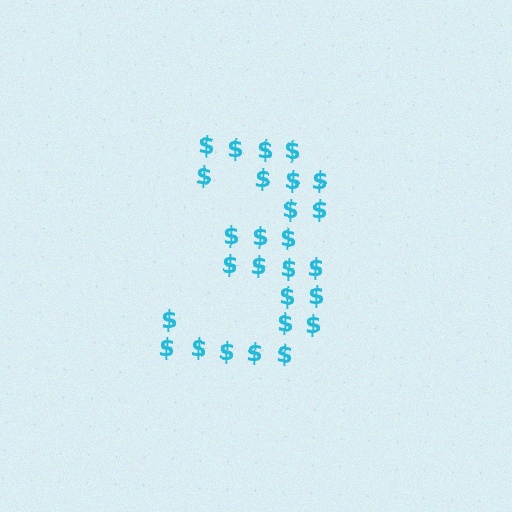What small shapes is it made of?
It is made of small dollar signs.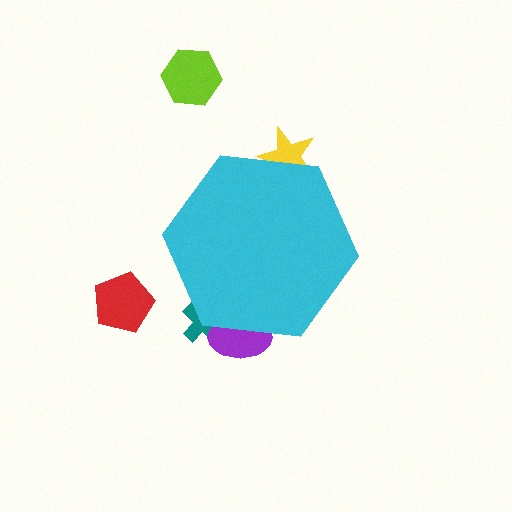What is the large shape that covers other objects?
A cyan hexagon.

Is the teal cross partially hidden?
Yes, the teal cross is partially hidden behind the cyan hexagon.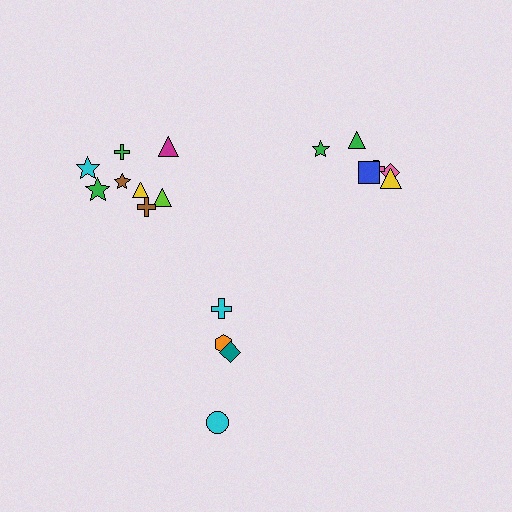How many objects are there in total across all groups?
There are 18 objects.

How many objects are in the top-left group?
There are 8 objects.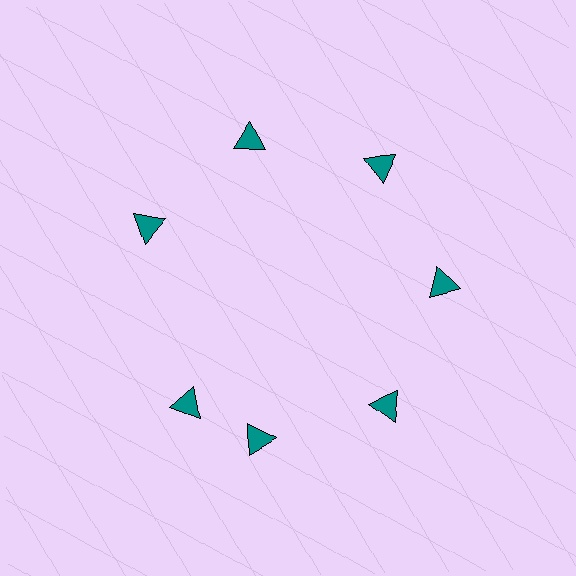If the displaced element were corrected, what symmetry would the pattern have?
It would have 7-fold rotational symmetry — the pattern would map onto itself every 51 degrees.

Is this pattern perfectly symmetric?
No. The 7 teal triangles are arranged in a ring, but one element near the 8 o'clock position is rotated out of alignment along the ring, breaking the 7-fold rotational symmetry.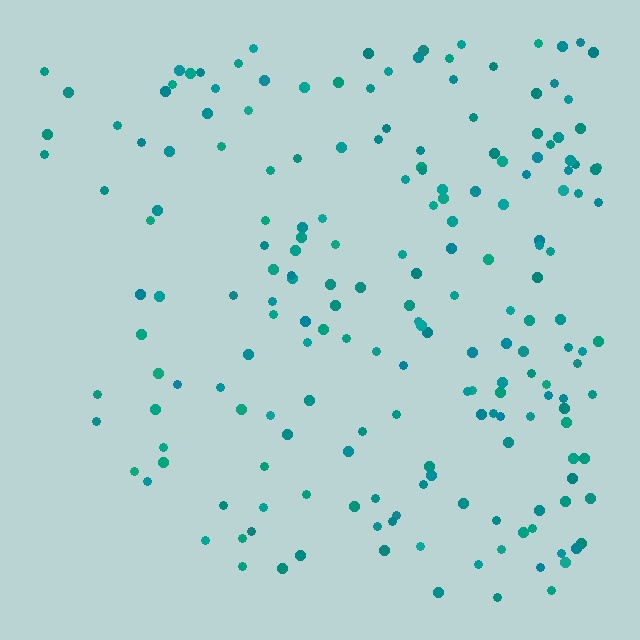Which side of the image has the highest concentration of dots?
The right.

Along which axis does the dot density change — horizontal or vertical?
Horizontal.